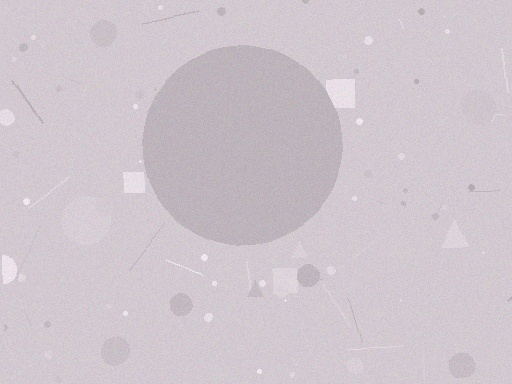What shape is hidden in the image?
A circle is hidden in the image.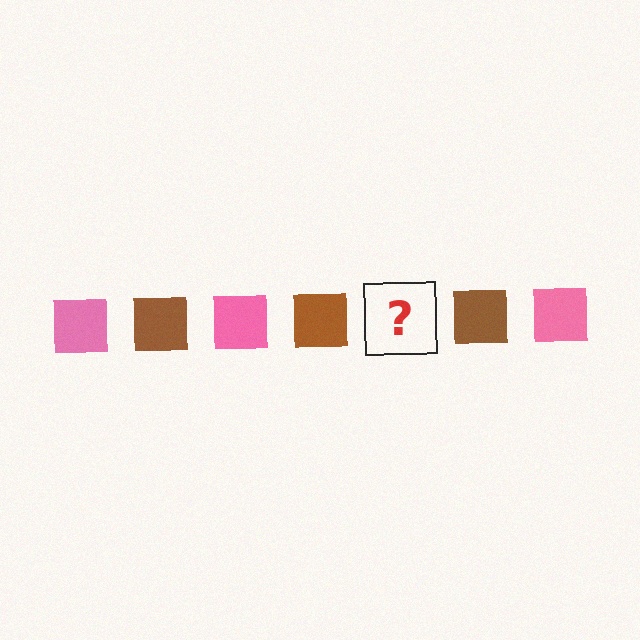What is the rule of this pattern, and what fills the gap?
The rule is that the pattern cycles through pink, brown squares. The gap should be filled with a pink square.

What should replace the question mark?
The question mark should be replaced with a pink square.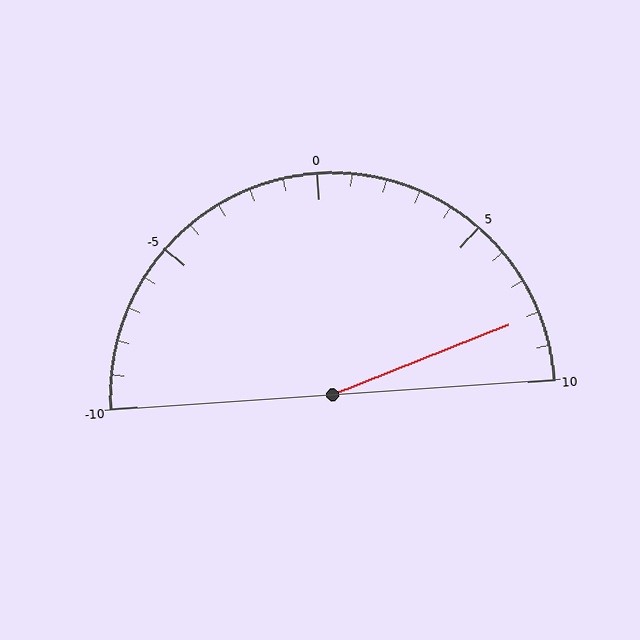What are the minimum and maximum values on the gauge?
The gauge ranges from -10 to 10.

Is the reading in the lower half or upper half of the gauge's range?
The reading is in the upper half of the range (-10 to 10).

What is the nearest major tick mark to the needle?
The nearest major tick mark is 10.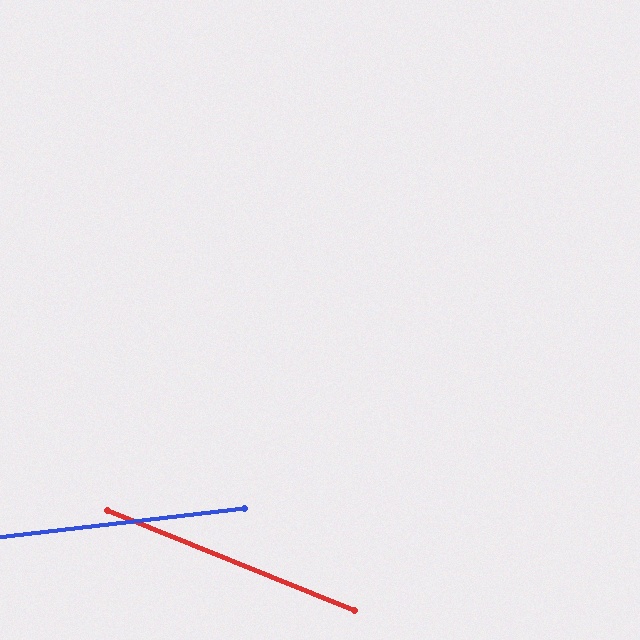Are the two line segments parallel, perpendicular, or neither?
Neither parallel nor perpendicular — they differ by about 29°.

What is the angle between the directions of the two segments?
Approximately 29 degrees.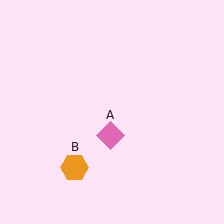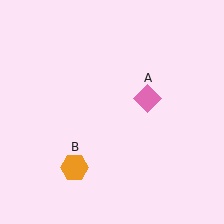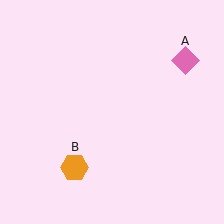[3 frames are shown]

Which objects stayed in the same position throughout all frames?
Orange hexagon (object B) remained stationary.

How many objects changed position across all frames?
1 object changed position: pink diamond (object A).